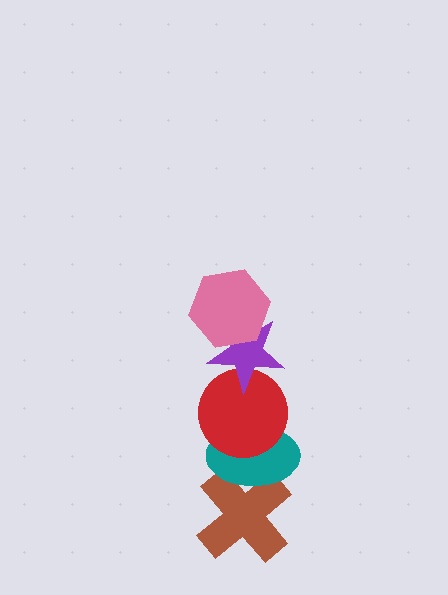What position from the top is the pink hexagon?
The pink hexagon is 1st from the top.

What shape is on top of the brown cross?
The teal ellipse is on top of the brown cross.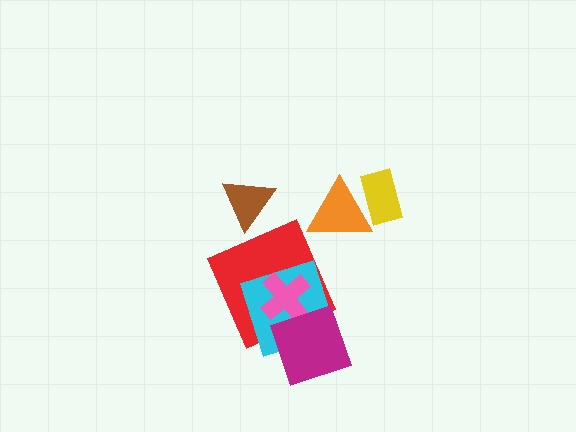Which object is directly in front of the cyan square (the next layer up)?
The pink cross is directly in front of the cyan square.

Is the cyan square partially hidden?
Yes, it is partially covered by another shape.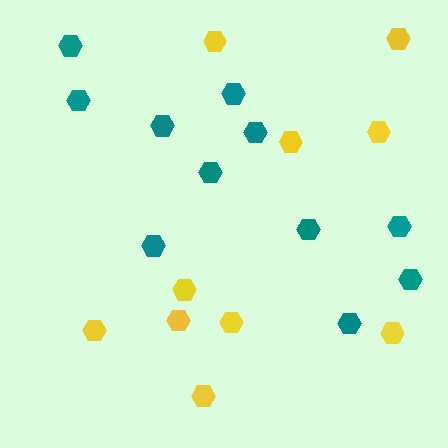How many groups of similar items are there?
There are 2 groups: one group of teal hexagons (11) and one group of yellow hexagons (10).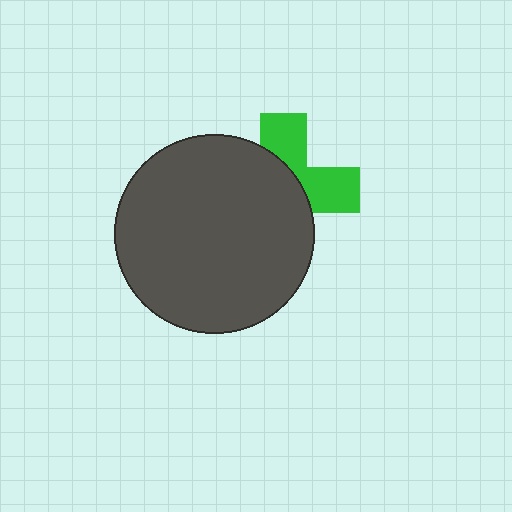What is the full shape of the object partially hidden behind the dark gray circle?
The partially hidden object is a green cross.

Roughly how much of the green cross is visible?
A small part of it is visible (roughly 40%).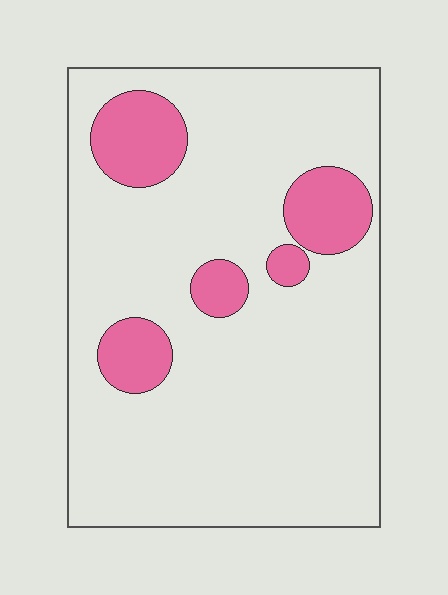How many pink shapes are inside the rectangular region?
5.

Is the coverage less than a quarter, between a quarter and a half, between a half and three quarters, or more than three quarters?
Less than a quarter.